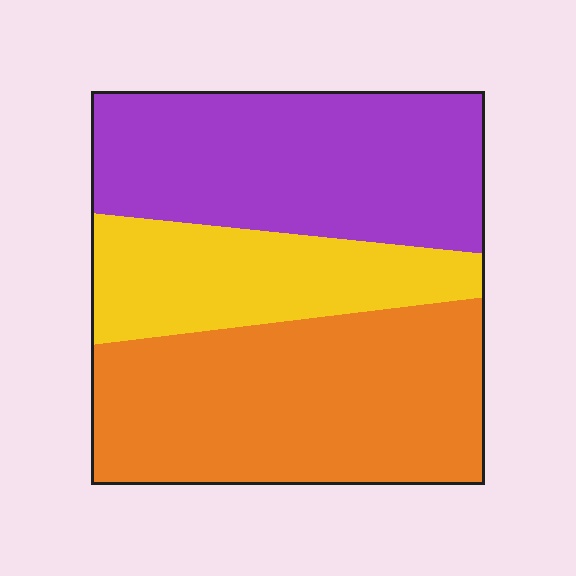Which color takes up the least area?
Yellow, at roughly 20%.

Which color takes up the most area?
Orange, at roughly 40%.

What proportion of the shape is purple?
Purple takes up about three eighths (3/8) of the shape.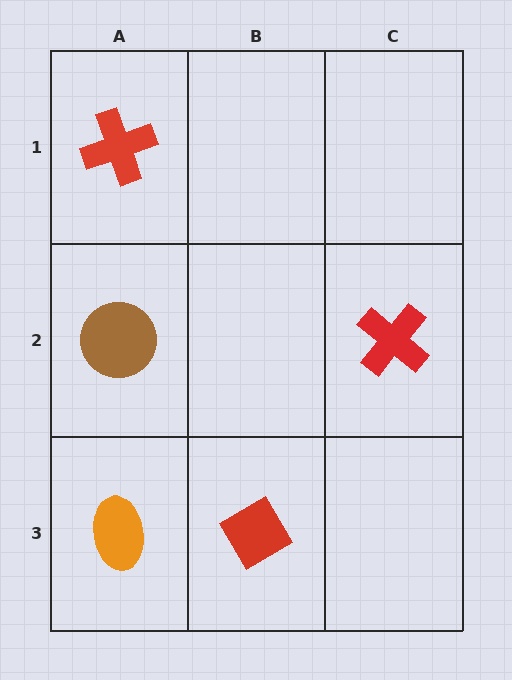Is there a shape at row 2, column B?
No, that cell is empty.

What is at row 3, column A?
An orange ellipse.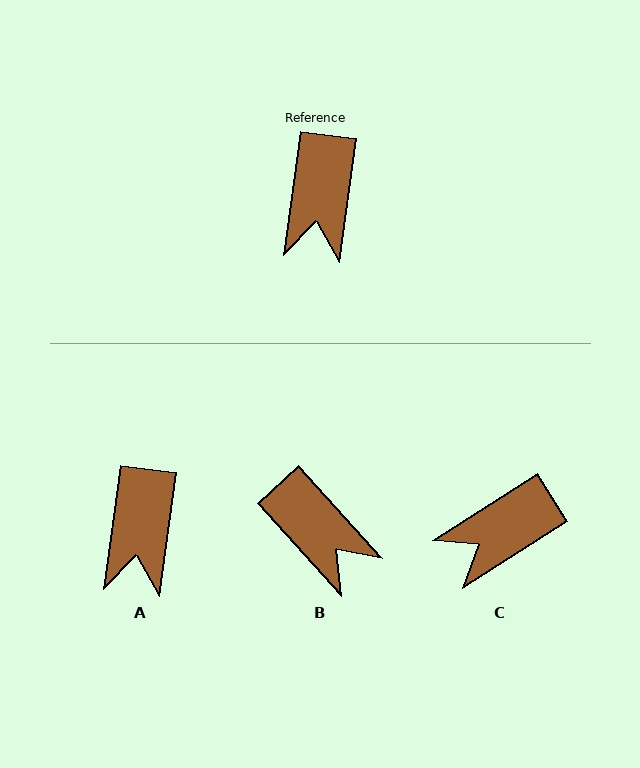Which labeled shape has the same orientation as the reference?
A.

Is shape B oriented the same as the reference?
No, it is off by about 50 degrees.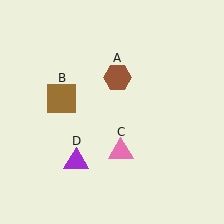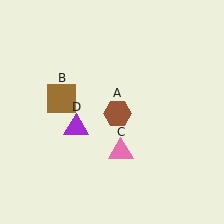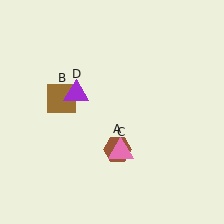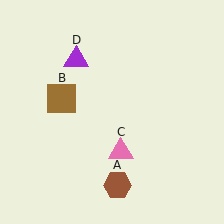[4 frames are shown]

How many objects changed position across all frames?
2 objects changed position: brown hexagon (object A), purple triangle (object D).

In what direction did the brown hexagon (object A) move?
The brown hexagon (object A) moved down.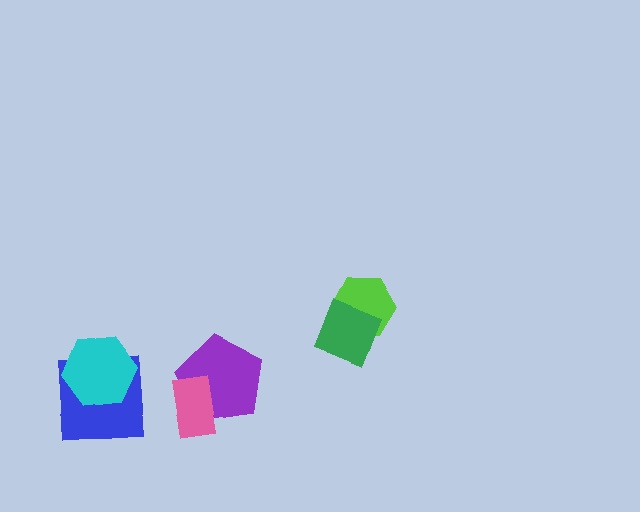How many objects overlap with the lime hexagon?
1 object overlaps with the lime hexagon.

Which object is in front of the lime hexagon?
The green square is in front of the lime hexagon.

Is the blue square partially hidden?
Yes, it is partially covered by another shape.